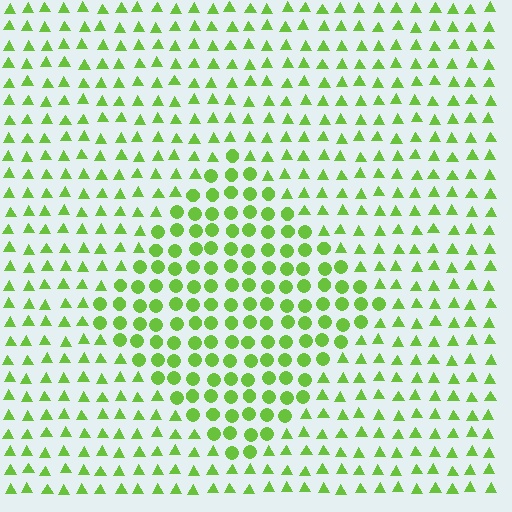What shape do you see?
I see a diamond.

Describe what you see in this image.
The image is filled with small lime elements arranged in a uniform grid. A diamond-shaped region contains circles, while the surrounding area contains triangles. The boundary is defined purely by the change in element shape.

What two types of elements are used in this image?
The image uses circles inside the diamond region and triangles outside it.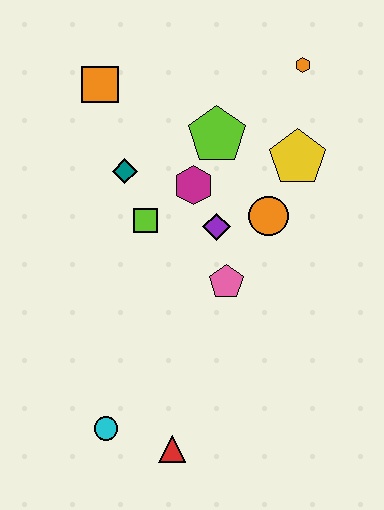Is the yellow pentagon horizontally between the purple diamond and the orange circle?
No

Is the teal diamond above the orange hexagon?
No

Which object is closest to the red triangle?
The cyan circle is closest to the red triangle.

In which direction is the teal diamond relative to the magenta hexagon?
The teal diamond is to the left of the magenta hexagon.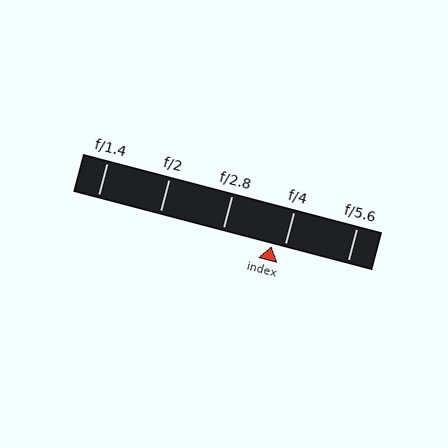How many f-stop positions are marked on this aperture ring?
There are 5 f-stop positions marked.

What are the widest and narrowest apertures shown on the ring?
The widest aperture shown is f/1.4 and the narrowest is f/5.6.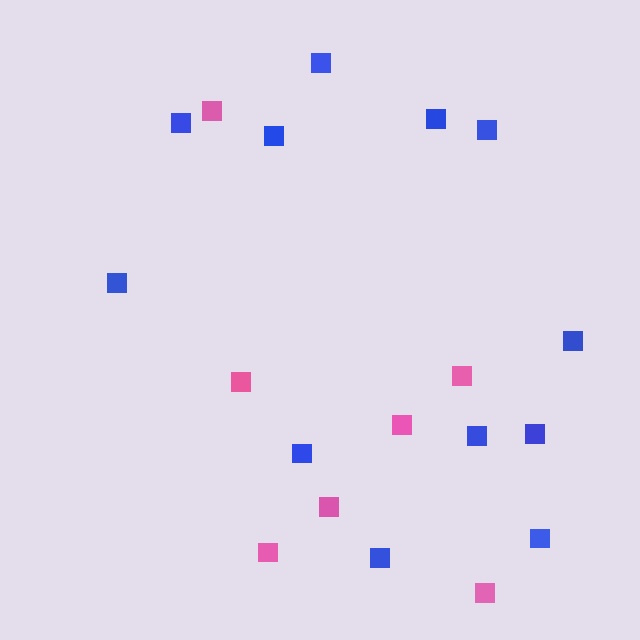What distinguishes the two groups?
There are 2 groups: one group of blue squares (12) and one group of pink squares (7).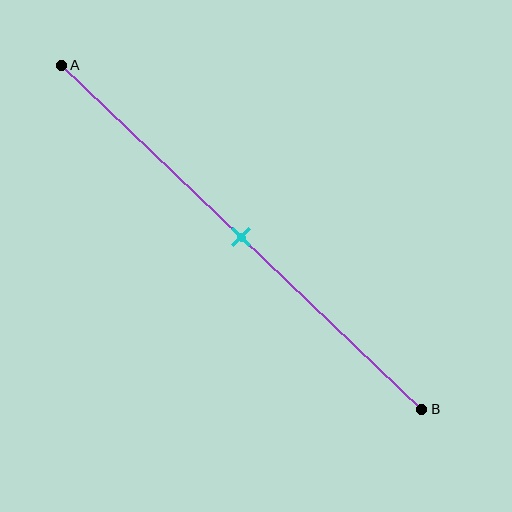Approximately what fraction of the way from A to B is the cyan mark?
The cyan mark is approximately 50% of the way from A to B.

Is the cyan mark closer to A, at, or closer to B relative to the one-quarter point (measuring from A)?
The cyan mark is closer to point B than the one-quarter point of segment AB.